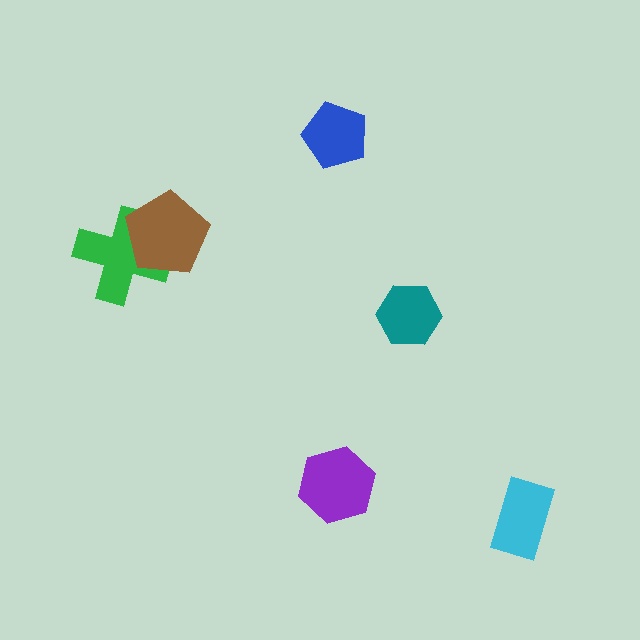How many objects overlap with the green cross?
1 object overlaps with the green cross.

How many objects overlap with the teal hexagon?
0 objects overlap with the teal hexagon.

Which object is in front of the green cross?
The brown pentagon is in front of the green cross.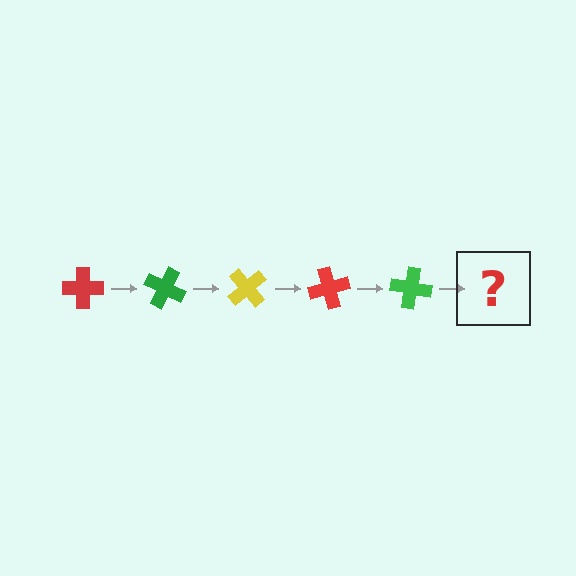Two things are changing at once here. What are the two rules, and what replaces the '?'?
The two rules are that it rotates 25 degrees each step and the color cycles through red, green, and yellow. The '?' should be a yellow cross, rotated 125 degrees from the start.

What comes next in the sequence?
The next element should be a yellow cross, rotated 125 degrees from the start.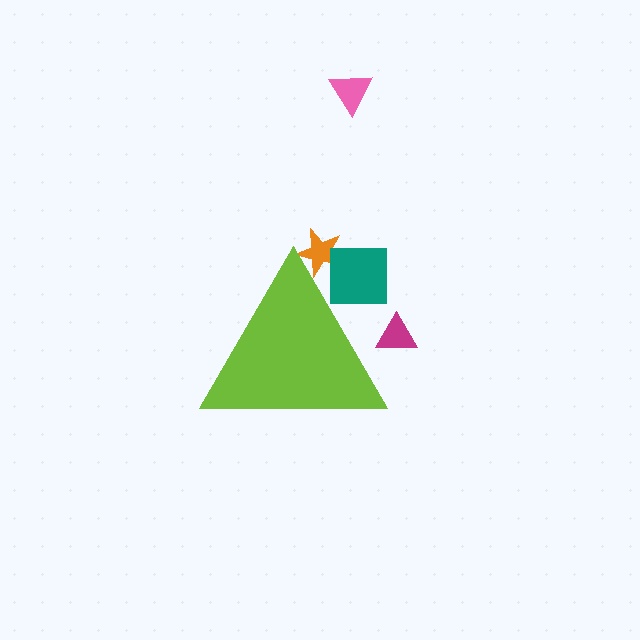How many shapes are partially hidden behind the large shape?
3 shapes are partially hidden.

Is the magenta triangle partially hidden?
Yes, the magenta triangle is partially hidden behind the lime triangle.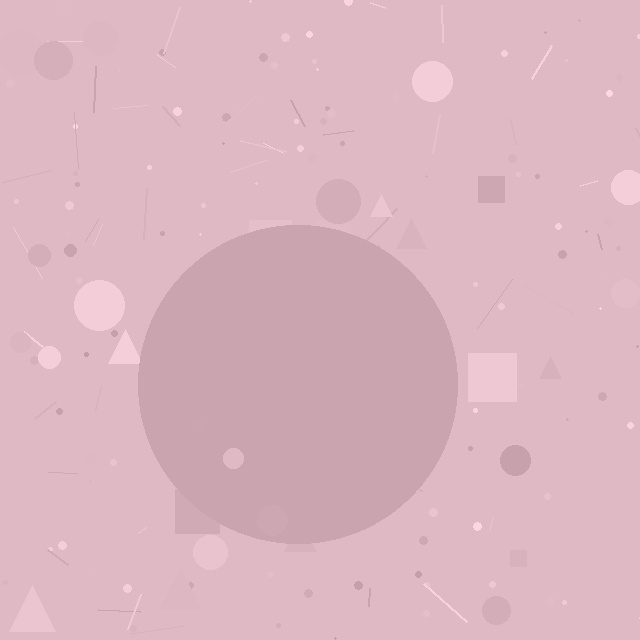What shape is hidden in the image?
A circle is hidden in the image.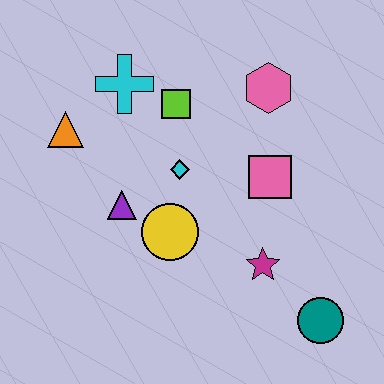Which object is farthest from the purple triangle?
The teal circle is farthest from the purple triangle.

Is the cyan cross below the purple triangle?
No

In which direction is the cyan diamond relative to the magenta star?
The cyan diamond is above the magenta star.